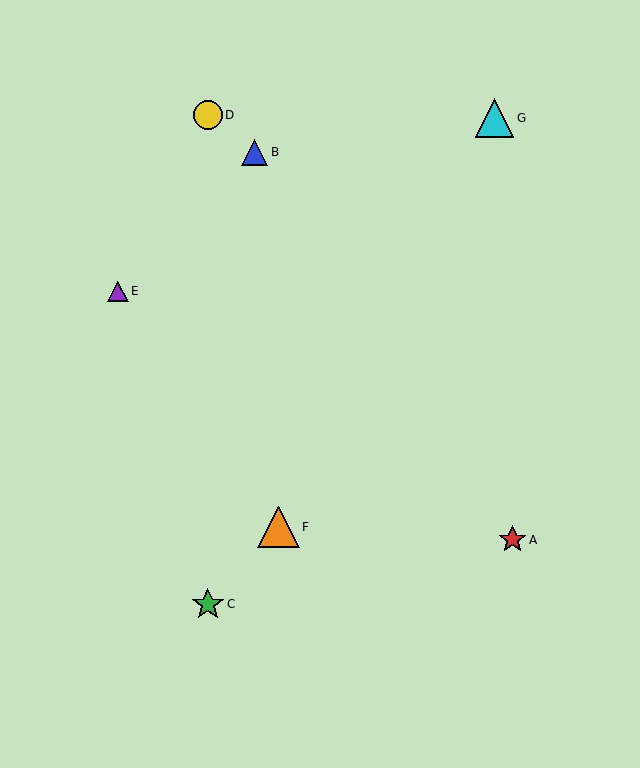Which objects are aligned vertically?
Objects C, D are aligned vertically.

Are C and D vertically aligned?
Yes, both are at x≈208.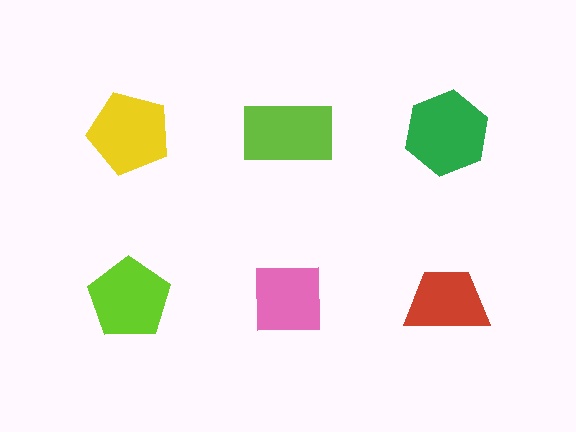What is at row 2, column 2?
A pink square.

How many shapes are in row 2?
3 shapes.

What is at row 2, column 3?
A red trapezoid.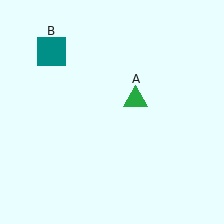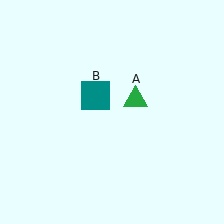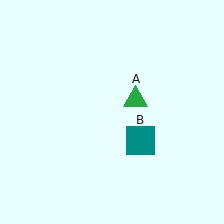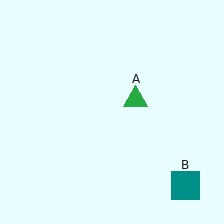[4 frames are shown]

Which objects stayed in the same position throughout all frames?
Green triangle (object A) remained stationary.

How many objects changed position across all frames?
1 object changed position: teal square (object B).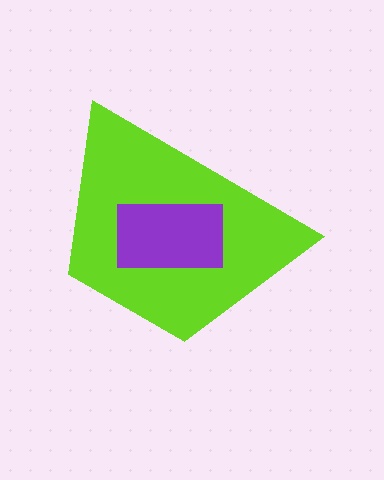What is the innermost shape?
The purple rectangle.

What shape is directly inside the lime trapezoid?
The purple rectangle.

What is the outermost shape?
The lime trapezoid.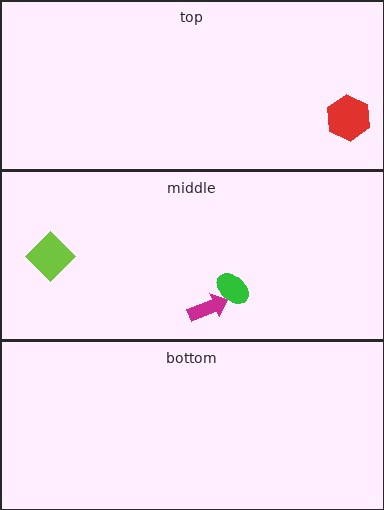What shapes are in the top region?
The red hexagon.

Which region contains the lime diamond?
The middle region.